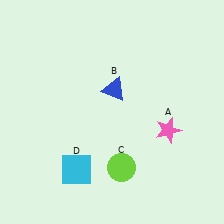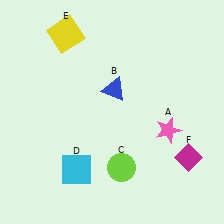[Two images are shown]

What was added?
A yellow square (E), a magenta diamond (F) were added in Image 2.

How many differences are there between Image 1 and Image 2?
There are 2 differences between the two images.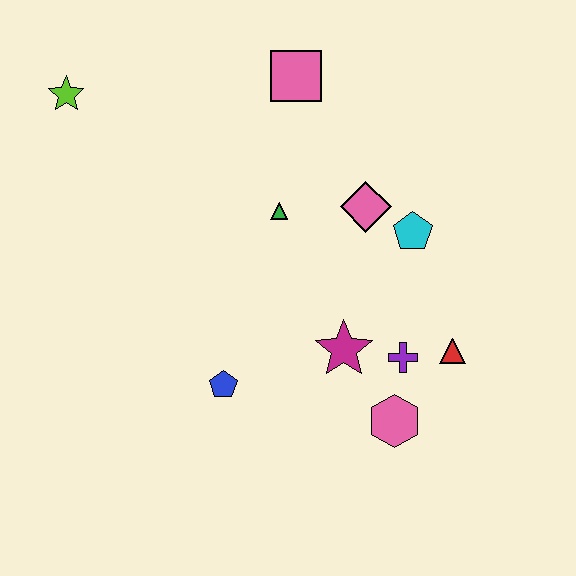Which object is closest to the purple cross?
The red triangle is closest to the purple cross.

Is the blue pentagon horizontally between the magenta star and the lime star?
Yes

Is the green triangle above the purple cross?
Yes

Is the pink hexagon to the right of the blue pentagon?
Yes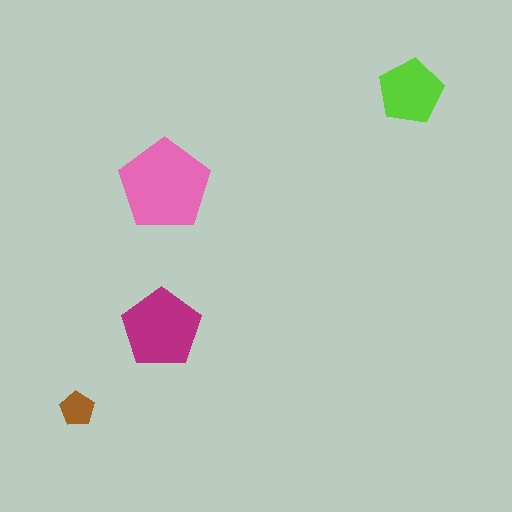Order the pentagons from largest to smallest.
the pink one, the magenta one, the lime one, the brown one.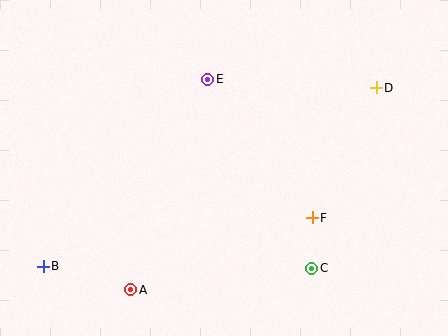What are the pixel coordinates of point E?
Point E is at (208, 79).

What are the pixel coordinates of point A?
Point A is at (131, 290).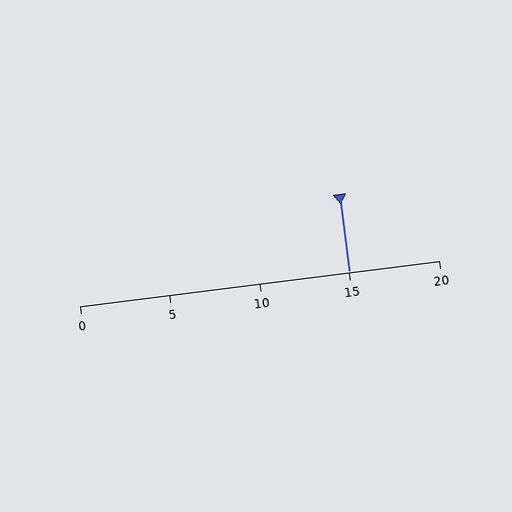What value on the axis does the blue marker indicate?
The marker indicates approximately 15.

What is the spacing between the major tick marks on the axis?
The major ticks are spaced 5 apart.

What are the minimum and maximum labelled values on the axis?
The axis runs from 0 to 20.